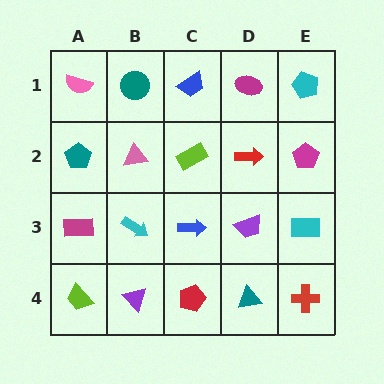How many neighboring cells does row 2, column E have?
3.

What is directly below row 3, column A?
A lime trapezoid.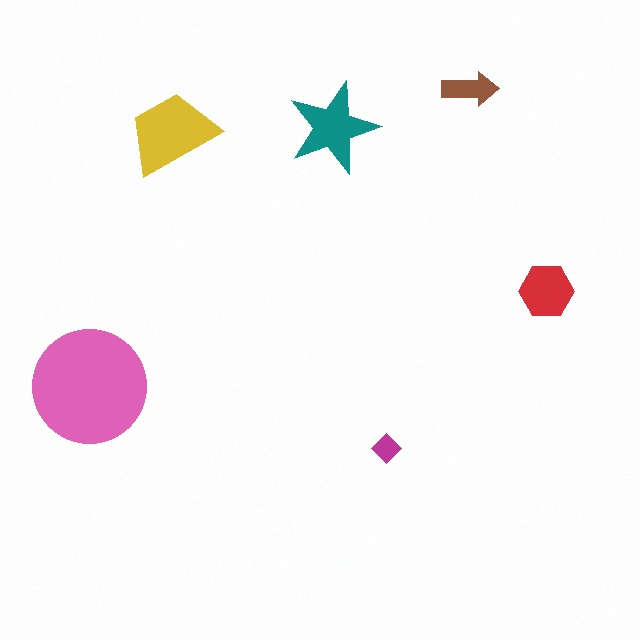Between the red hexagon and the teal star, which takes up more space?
The teal star.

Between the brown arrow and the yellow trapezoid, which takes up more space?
The yellow trapezoid.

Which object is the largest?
The pink circle.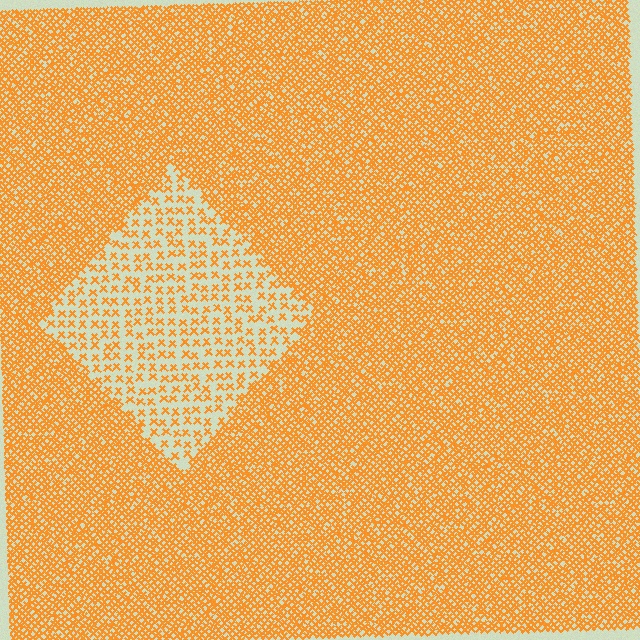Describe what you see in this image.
The image contains small orange elements arranged at two different densities. A diamond-shaped region is visible where the elements are less densely packed than the surrounding area.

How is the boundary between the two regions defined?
The boundary is defined by a change in element density (approximately 2.8x ratio). All elements are the same color, size, and shape.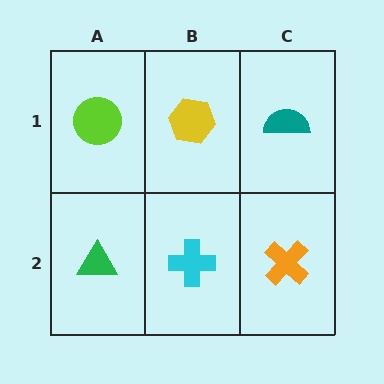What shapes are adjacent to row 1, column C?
An orange cross (row 2, column C), a yellow hexagon (row 1, column B).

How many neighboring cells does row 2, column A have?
2.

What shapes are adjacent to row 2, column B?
A yellow hexagon (row 1, column B), a green triangle (row 2, column A), an orange cross (row 2, column C).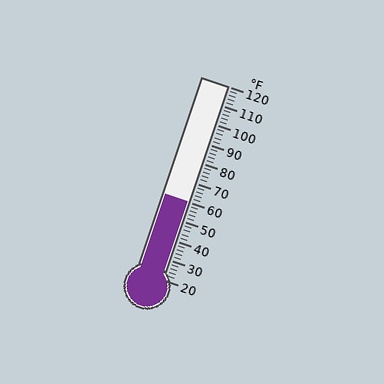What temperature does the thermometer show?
The thermometer shows approximately 60°F.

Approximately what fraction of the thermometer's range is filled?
The thermometer is filled to approximately 40% of its range.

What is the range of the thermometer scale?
The thermometer scale ranges from 20°F to 120°F.